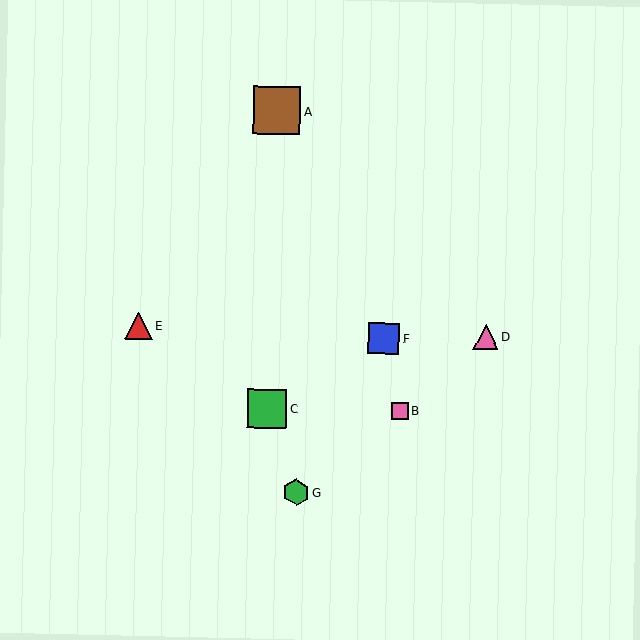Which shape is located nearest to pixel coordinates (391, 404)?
The pink square (labeled B) at (400, 411) is nearest to that location.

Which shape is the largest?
The brown square (labeled A) is the largest.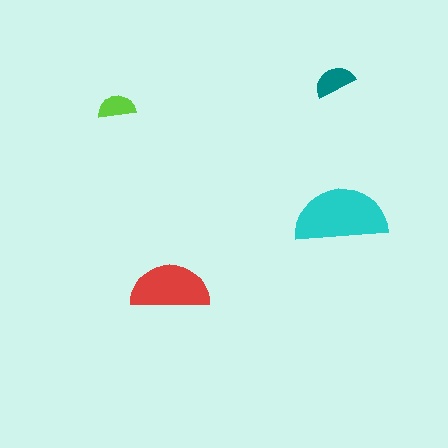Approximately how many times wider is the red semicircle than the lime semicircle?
About 2 times wider.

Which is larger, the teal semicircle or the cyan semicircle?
The cyan one.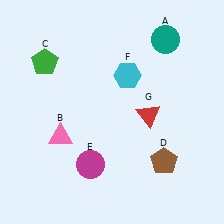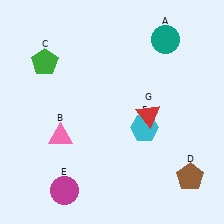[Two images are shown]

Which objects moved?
The objects that moved are: the brown pentagon (D), the magenta circle (E), the cyan hexagon (F).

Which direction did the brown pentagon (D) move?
The brown pentagon (D) moved right.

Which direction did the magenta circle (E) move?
The magenta circle (E) moved left.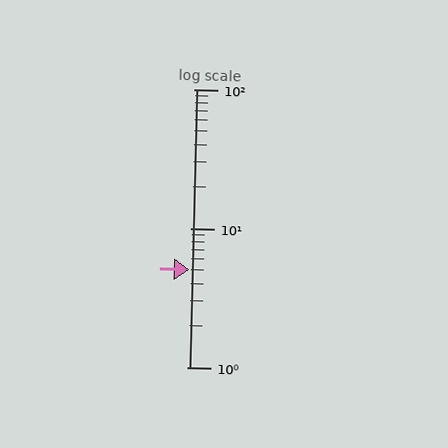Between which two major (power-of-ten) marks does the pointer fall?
The pointer is between 1 and 10.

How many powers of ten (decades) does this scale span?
The scale spans 2 decades, from 1 to 100.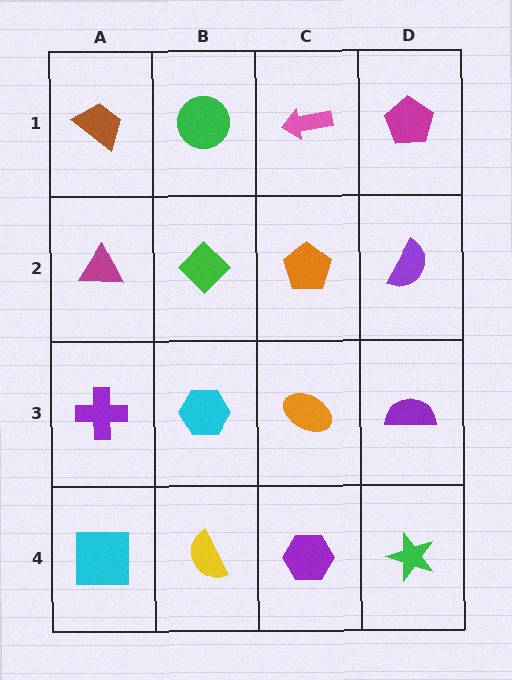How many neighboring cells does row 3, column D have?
3.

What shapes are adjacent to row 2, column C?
A pink arrow (row 1, column C), an orange ellipse (row 3, column C), a green diamond (row 2, column B), a purple semicircle (row 2, column D).